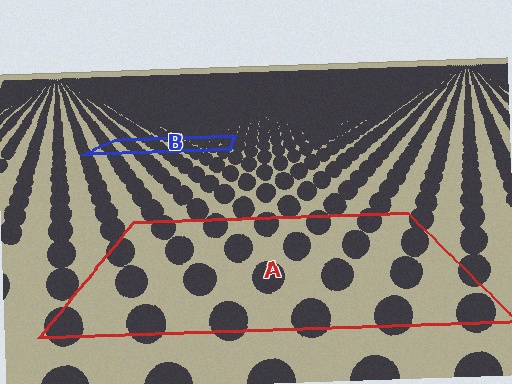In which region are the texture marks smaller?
The texture marks are smaller in region B, because it is farther away.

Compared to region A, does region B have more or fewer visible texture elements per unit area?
Region B has more texture elements per unit area — they are packed more densely because it is farther away.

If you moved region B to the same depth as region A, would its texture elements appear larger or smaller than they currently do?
They would appear larger. At a closer depth, the same texture elements are projected at a bigger on-screen size.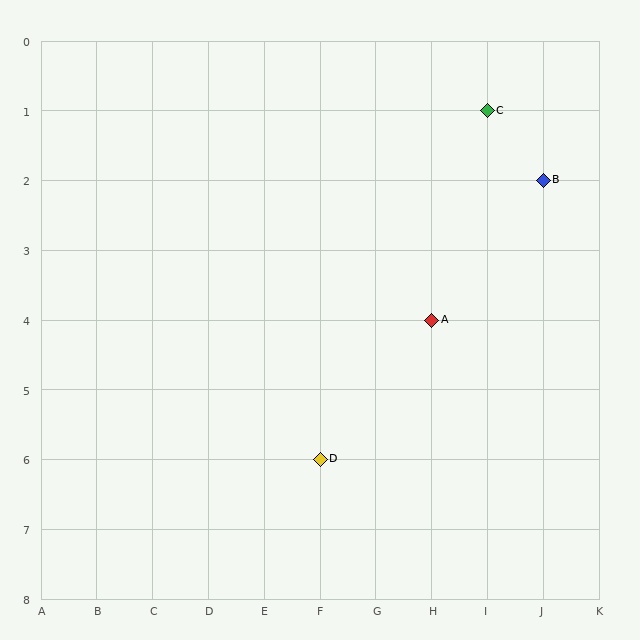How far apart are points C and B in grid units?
Points C and B are 1 column and 1 row apart (about 1.4 grid units diagonally).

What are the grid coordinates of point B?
Point B is at grid coordinates (J, 2).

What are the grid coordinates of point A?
Point A is at grid coordinates (H, 4).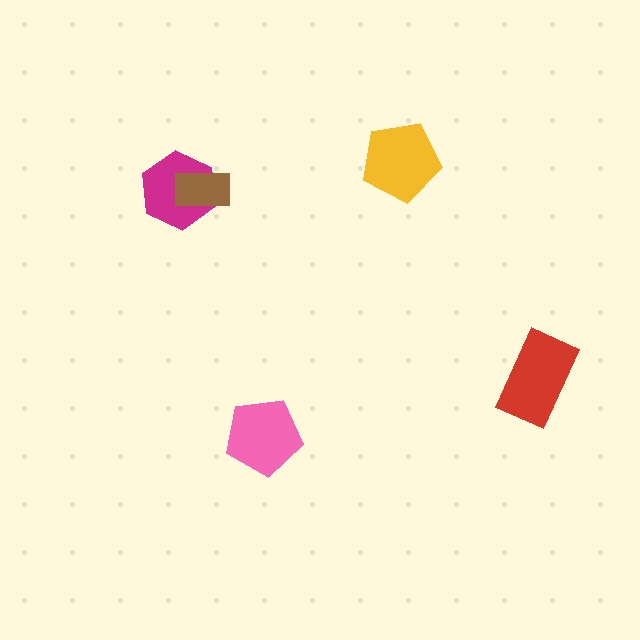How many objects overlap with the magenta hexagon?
1 object overlaps with the magenta hexagon.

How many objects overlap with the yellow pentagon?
0 objects overlap with the yellow pentagon.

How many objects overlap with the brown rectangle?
1 object overlaps with the brown rectangle.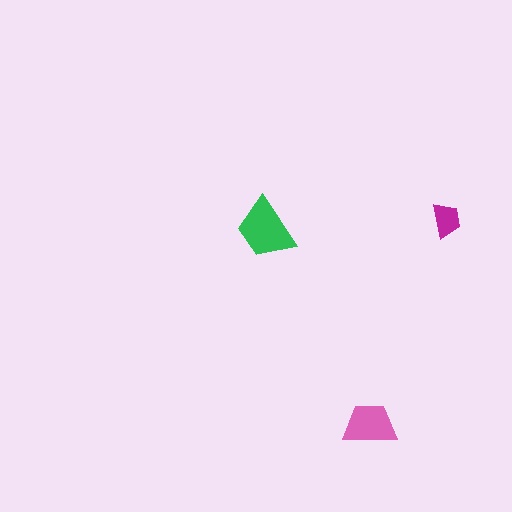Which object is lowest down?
The pink trapezoid is bottommost.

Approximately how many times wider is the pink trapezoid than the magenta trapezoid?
About 1.5 times wider.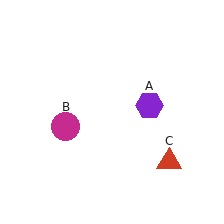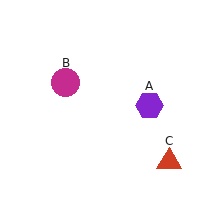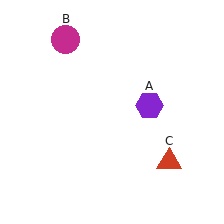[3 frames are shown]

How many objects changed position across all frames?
1 object changed position: magenta circle (object B).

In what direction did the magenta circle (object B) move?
The magenta circle (object B) moved up.